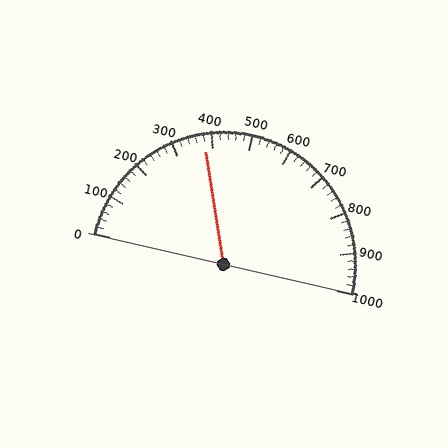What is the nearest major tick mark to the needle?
The nearest major tick mark is 400.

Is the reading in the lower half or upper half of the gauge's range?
The reading is in the lower half of the range (0 to 1000).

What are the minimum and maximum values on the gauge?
The gauge ranges from 0 to 1000.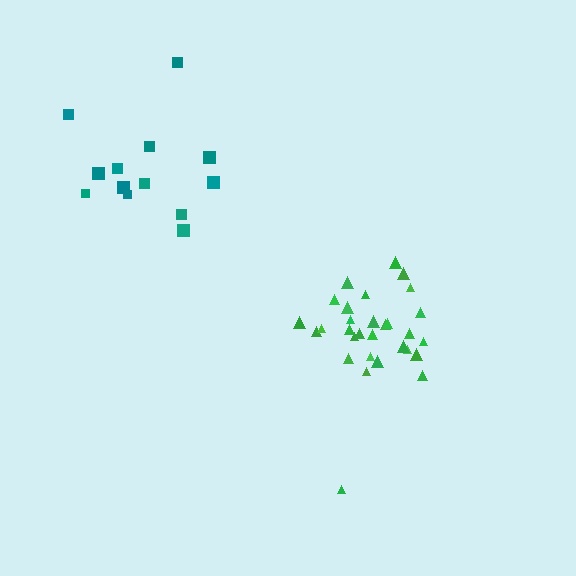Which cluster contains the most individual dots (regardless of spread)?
Green (30).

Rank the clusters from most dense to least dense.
green, teal.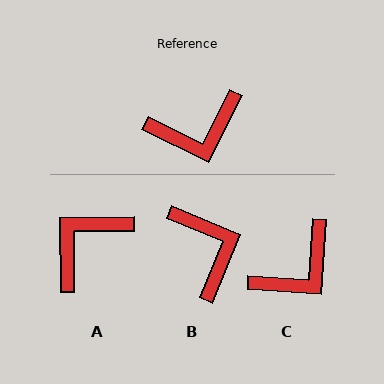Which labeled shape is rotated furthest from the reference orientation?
A, about 153 degrees away.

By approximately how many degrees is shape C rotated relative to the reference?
Approximately 23 degrees counter-clockwise.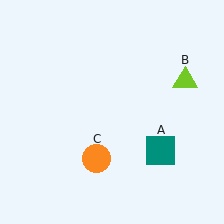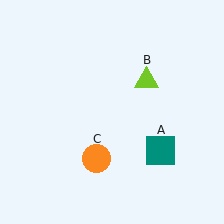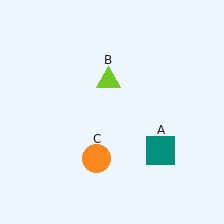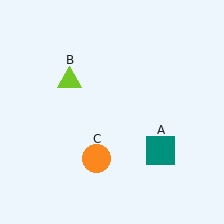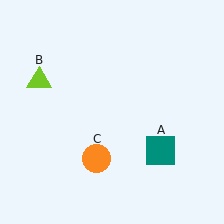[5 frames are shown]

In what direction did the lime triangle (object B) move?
The lime triangle (object B) moved left.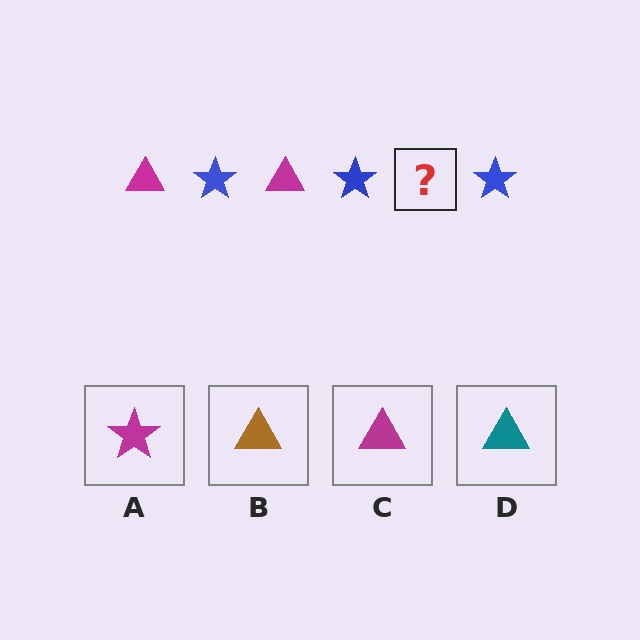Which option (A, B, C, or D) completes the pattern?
C.